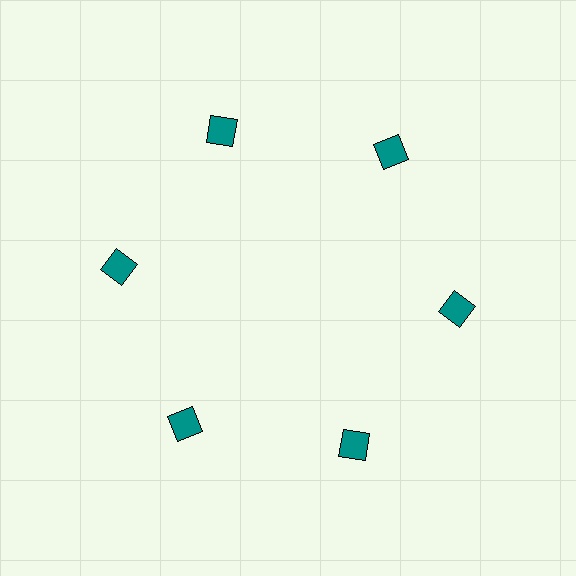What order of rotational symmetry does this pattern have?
This pattern has 6-fold rotational symmetry.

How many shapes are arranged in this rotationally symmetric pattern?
There are 6 shapes, arranged in 6 groups of 1.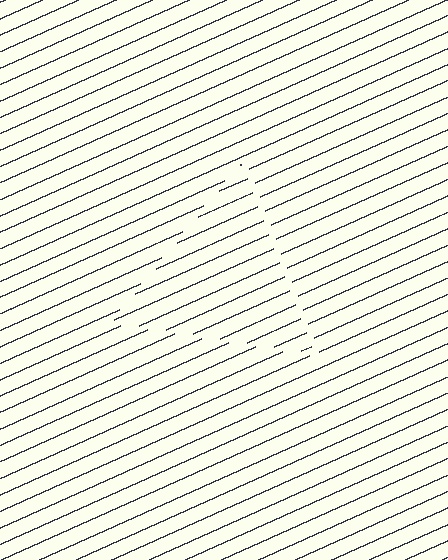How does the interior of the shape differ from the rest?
The interior of the shape contains the same grating, shifted by half a period — the contour is defined by the phase discontinuity where line-ends from the inner and outer gratings abut.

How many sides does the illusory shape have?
3 sides — the line-ends trace a triangle.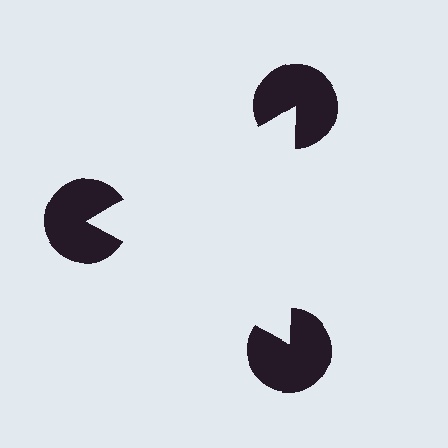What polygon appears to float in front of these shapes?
An illusory triangle — its edges are inferred from the aligned wedge cuts in the pac-man discs, not physically drawn.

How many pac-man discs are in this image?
There are 3 — one at each vertex of the illusory triangle.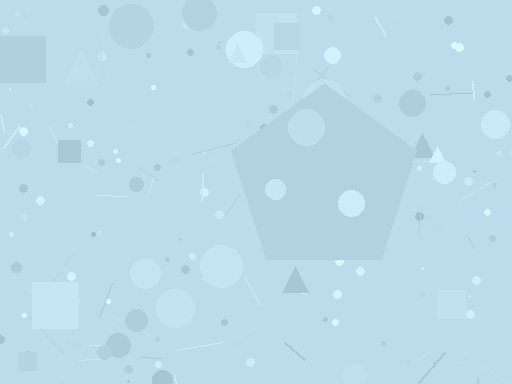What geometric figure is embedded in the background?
A pentagon is embedded in the background.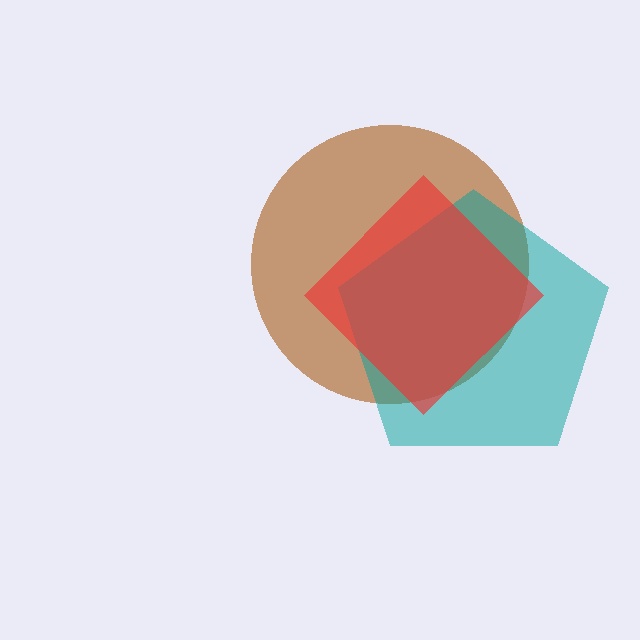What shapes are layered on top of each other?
The layered shapes are: a brown circle, a teal pentagon, a red diamond.